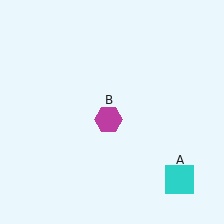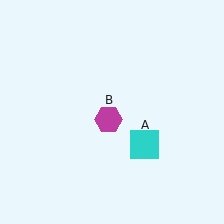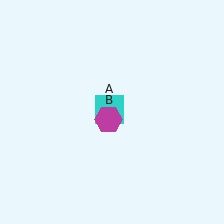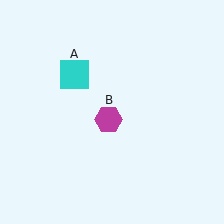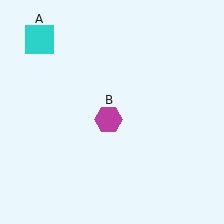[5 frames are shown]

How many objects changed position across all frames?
1 object changed position: cyan square (object A).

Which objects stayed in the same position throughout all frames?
Magenta hexagon (object B) remained stationary.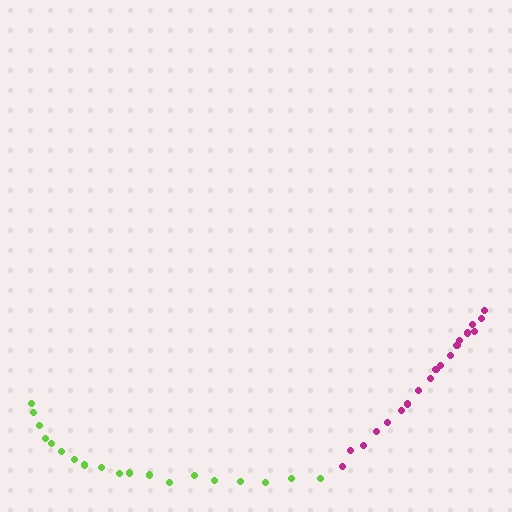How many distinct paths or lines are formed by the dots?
There are 2 distinct paths.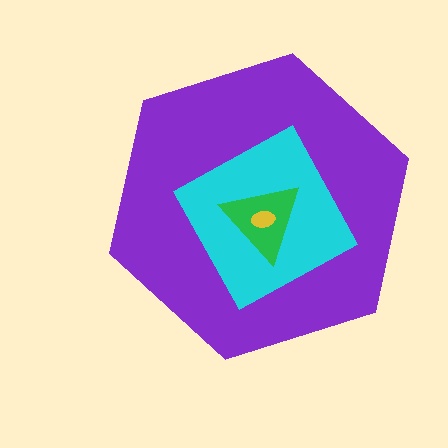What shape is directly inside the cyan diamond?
The green triangle.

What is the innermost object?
The yellow ellipse.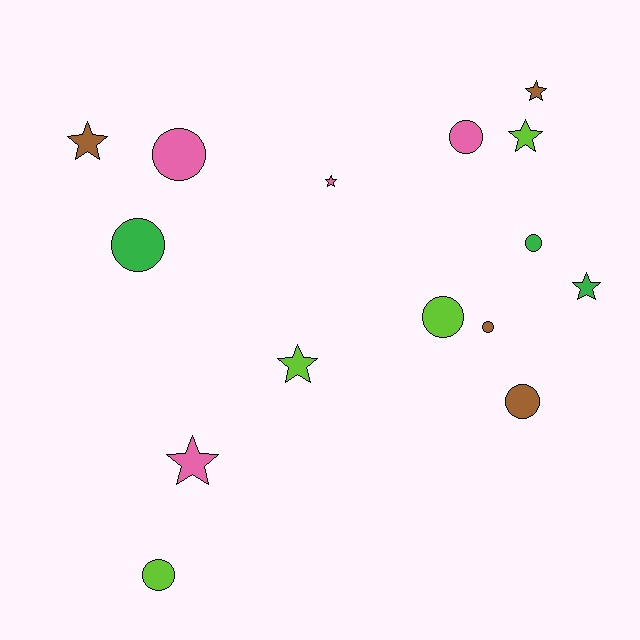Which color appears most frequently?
Lime, with 4 objects.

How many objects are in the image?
There are 15 objects.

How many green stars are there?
There is 1 green star.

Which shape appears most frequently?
Circle, with 8 objects.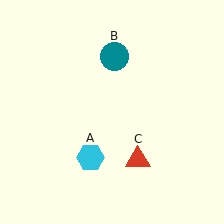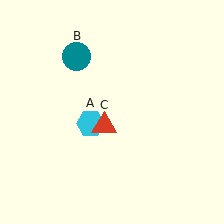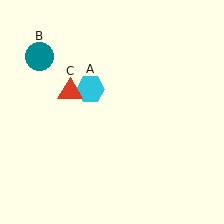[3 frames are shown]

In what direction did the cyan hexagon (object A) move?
The cyan hexagon (object A) moved up.